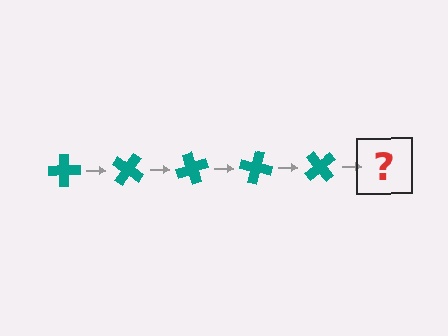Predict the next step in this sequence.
The next step is a teal cross rotated 175 degrees.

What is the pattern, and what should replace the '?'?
The pattern is that the cross rotates 35 degrees each step. The '?' should be a teal cross rotated 175 degrees.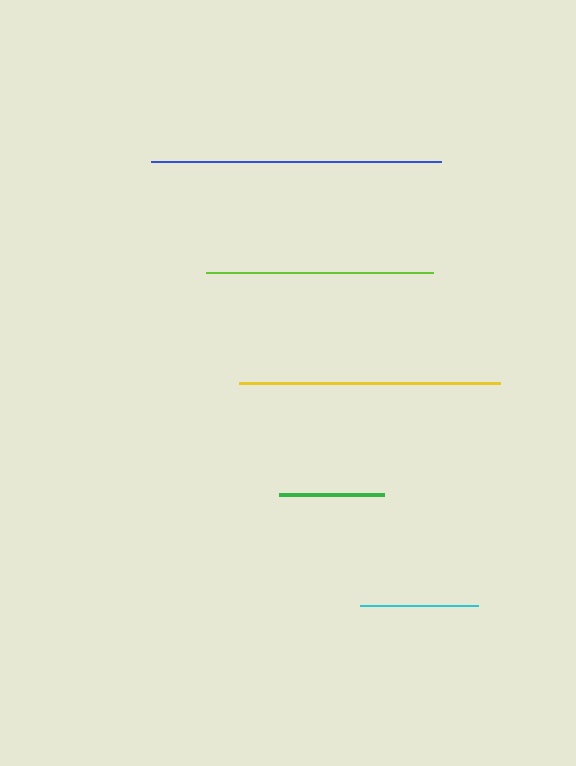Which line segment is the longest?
The blue line is the longest at approximately 289 pixels.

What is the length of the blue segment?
The blue segment is approximately 289 pixels long.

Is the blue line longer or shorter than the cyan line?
The blue line is longer than the cyan line.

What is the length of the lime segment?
The lime segment is approximately 228 pixels long.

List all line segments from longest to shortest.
From longest to shortest: blue, yellow, lime, cyan, green.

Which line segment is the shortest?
The green line is the shortest at approximately 105 pixels.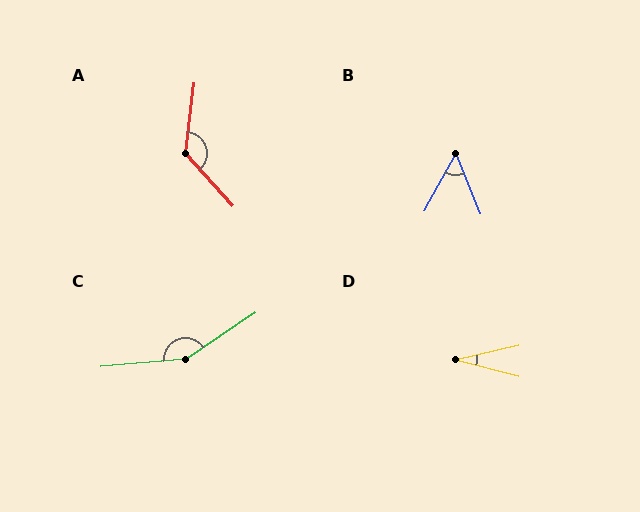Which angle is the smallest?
D, at approximately 27 degrees.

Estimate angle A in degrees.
Approximately 130 degrees.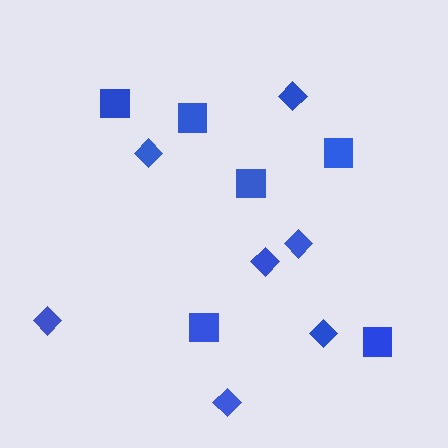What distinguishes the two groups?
There are 2 groups: one group of diamonds (7) and one group of squares (6).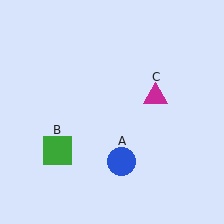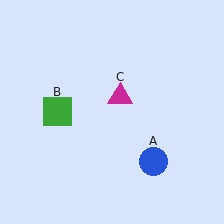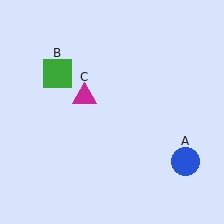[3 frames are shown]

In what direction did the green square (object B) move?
The green square (object B) moved up.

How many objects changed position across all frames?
3 objects changed position: blue circle (object A), green square (object B), magenta triangle (object C).